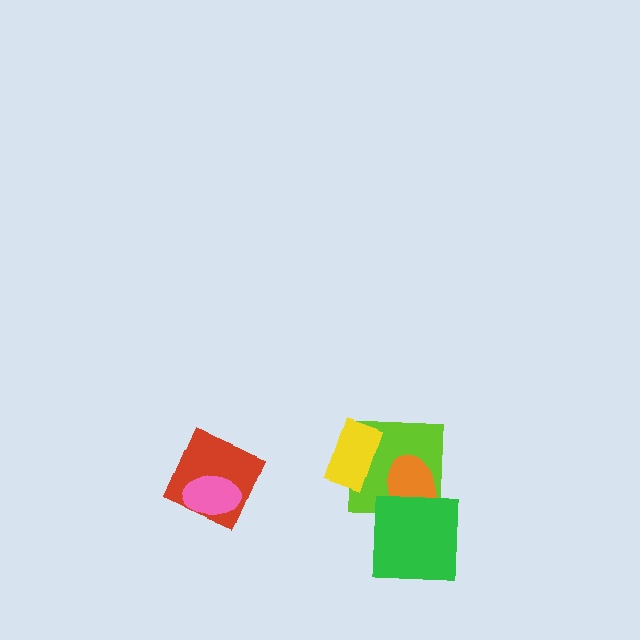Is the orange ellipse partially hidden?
Yes, it is partially covered by another shape.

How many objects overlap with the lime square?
3 objects overlap with the lime square.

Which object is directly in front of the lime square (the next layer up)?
The orange ellipse is directly in front of the lime square.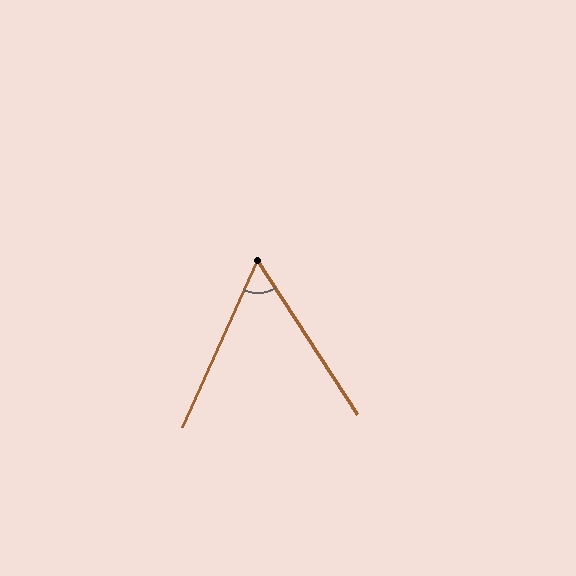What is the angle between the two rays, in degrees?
Approximately 57 degrees.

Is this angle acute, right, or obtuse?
It is acute.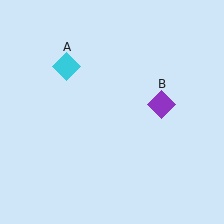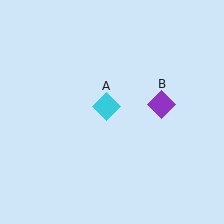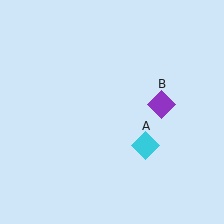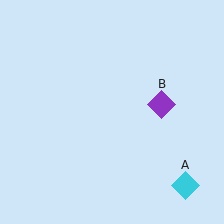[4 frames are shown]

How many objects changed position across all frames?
1 object changed position: cyan diamond (object A).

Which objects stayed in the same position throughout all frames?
Purple diamond (object B) remained stationary.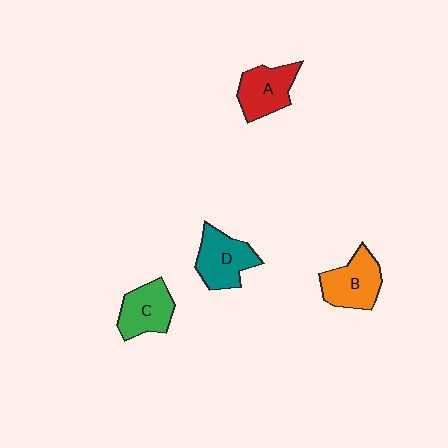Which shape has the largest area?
Shape D (teal).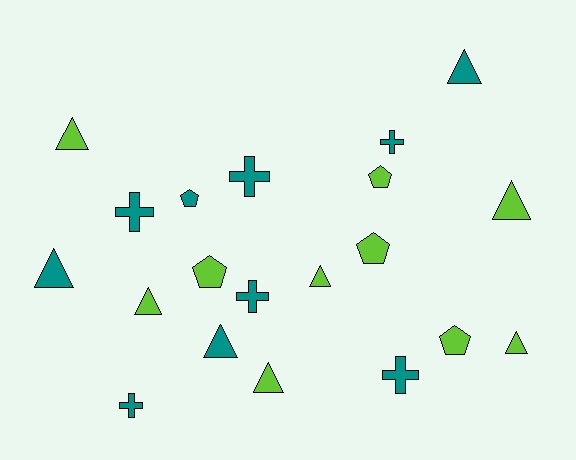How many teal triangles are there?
There are 3 teal triangles.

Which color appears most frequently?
Lime, with 10 objects.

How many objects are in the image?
There are 20 objects.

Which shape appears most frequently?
Triangle, with 9 objects.